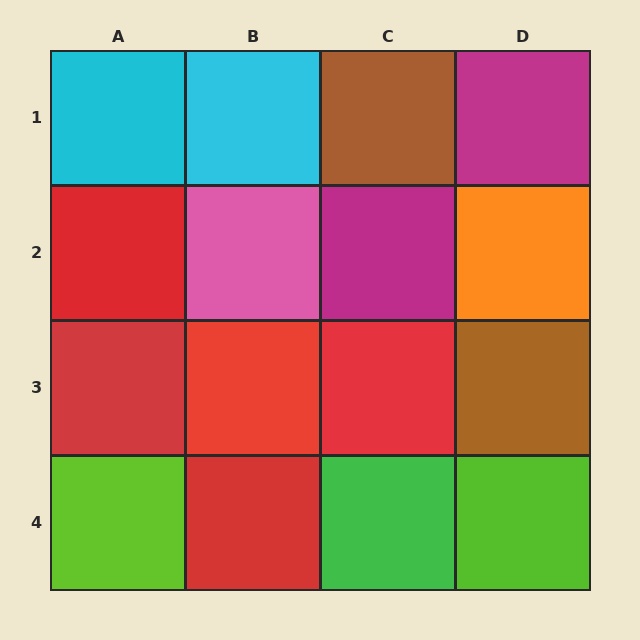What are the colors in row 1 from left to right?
Cyan, cyan, brown, magenta.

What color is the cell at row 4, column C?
Green.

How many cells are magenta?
2 cells are magenta.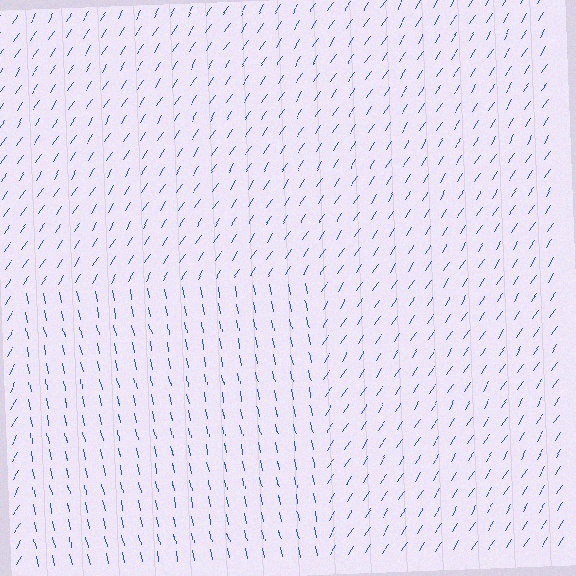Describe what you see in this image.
The image is filled with small blue line segments. A rectangle region in the image has lines oriented differently from the surrounding lines, creating a visible texture boundary.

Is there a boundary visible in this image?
Yes, there is a texture boundary formed by a change in line orientation.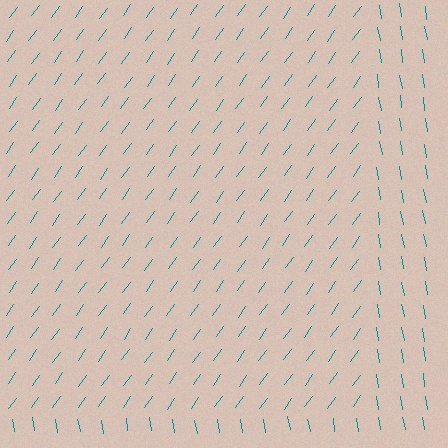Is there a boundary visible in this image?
Yes, there is a texture boundary formed by a change in line orientation.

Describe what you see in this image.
The image is filled with small teal line segments. A rectangle region in the image has lines oriented differently from the surrounding lines, creating a visible texture boundary.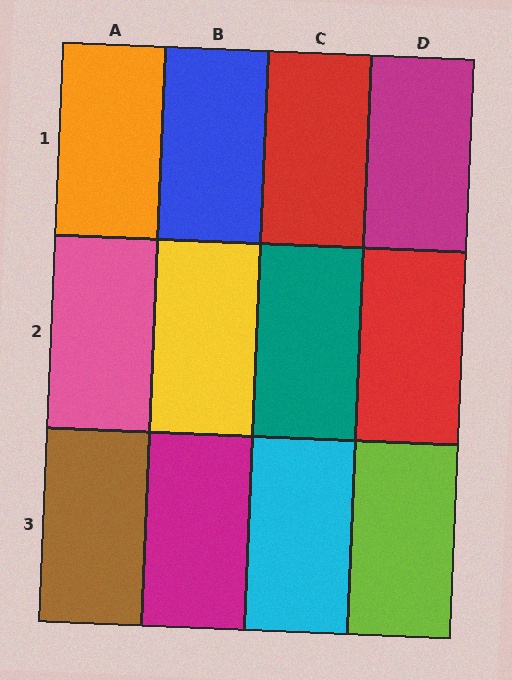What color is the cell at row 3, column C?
Cyan.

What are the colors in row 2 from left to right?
Pink, yellow, teal, red.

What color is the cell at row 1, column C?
Red.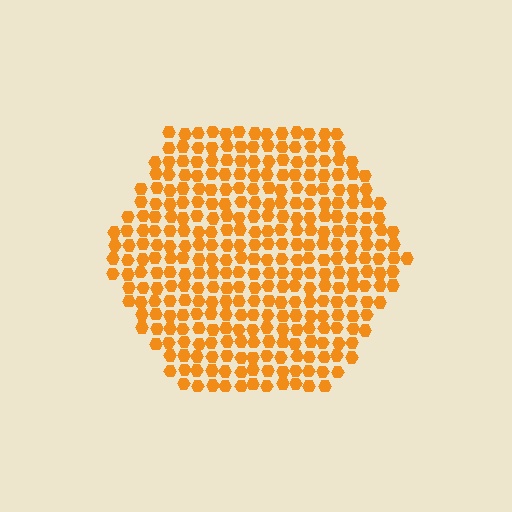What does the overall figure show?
The overall figure shows a hexagon.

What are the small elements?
The small elements are hexagons.